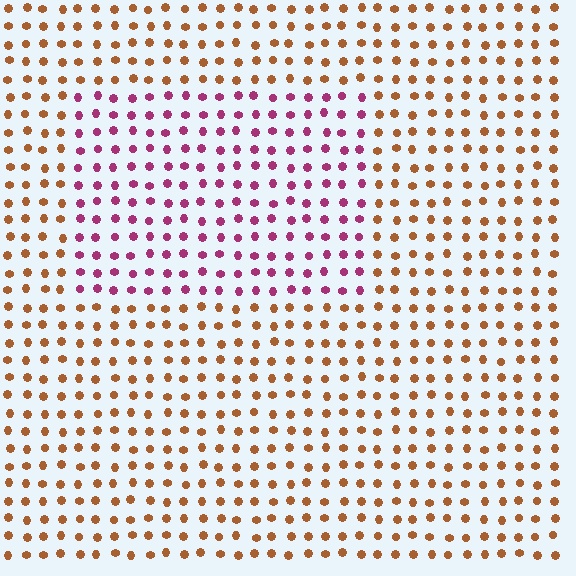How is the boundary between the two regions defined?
The boundary is defined purely by a slight shift in hue (about 59 degrees). Spacing, size, and orientation are identical on both sides.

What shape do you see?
I see a rectangle.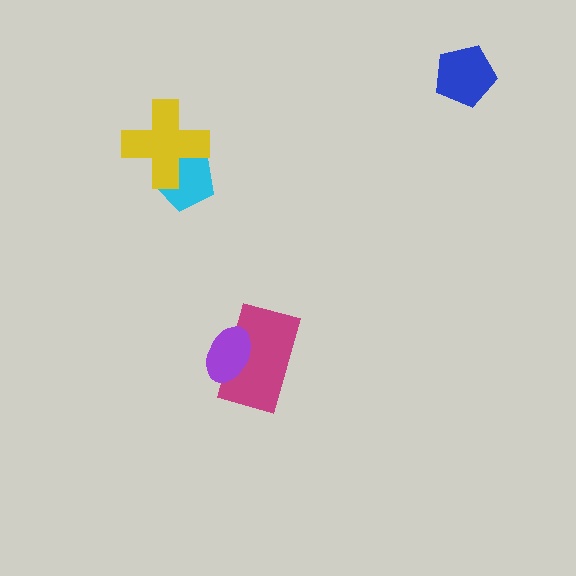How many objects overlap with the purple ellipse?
1 object overlaps with the purple ellipse.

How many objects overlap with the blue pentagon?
0 objects overlap with the blue pentagon.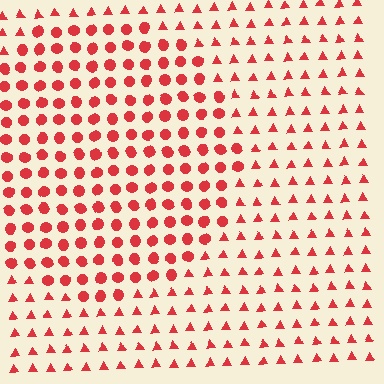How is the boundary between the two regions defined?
The boundary is defined by a change in element shape: circles inside vs. triangles outside. All elements share the same color and spacing.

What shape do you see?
I see a circle.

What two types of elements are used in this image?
The image uses circles inside the circle region and triangles outside it.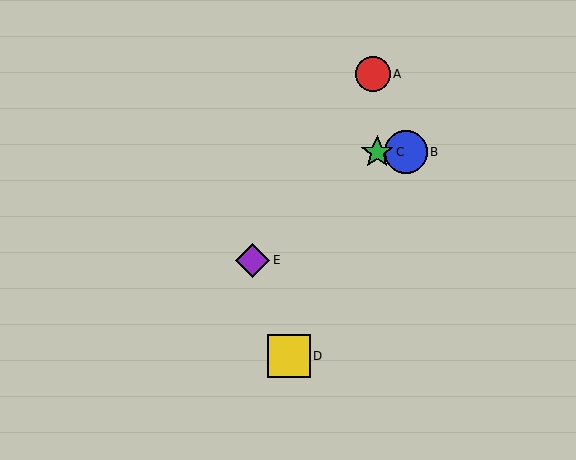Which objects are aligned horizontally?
Objects B, C are aligned horizontally.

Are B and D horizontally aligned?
No, B is at y≈152 and D is at y≈356.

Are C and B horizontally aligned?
Yes, both are at y≈152.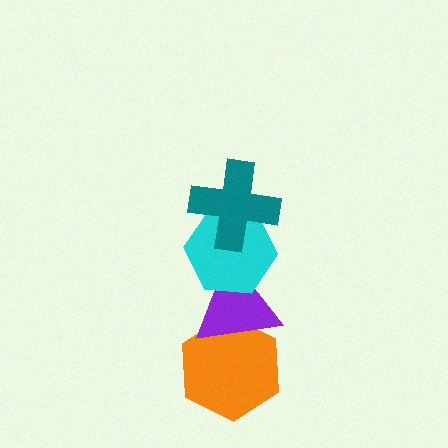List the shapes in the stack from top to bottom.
From top to bottom: the teal cross, the cyan hexagon, the purple triangle, the orange hexagon.